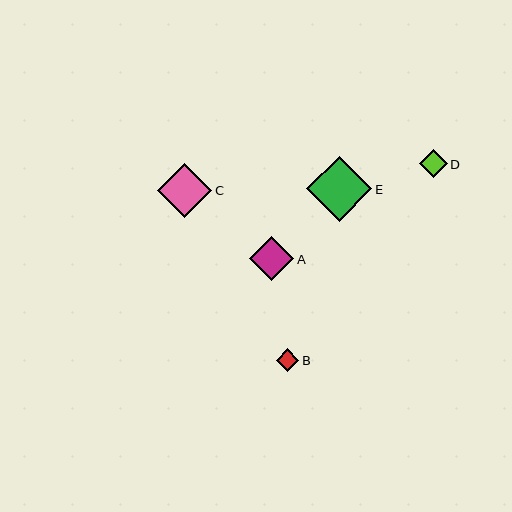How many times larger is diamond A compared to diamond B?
Diamond A is approximately 2.0 times the size of diamond B.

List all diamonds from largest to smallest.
From largest to smallest: E, C, A, D, B.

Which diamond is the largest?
Diamond E is the largest with a size of approximately 65 pixels.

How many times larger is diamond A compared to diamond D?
Diamond A is approximately 1.5 times the size of diamond D.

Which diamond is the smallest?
Diamond B is the smallest with a size of approximately 22 pixels.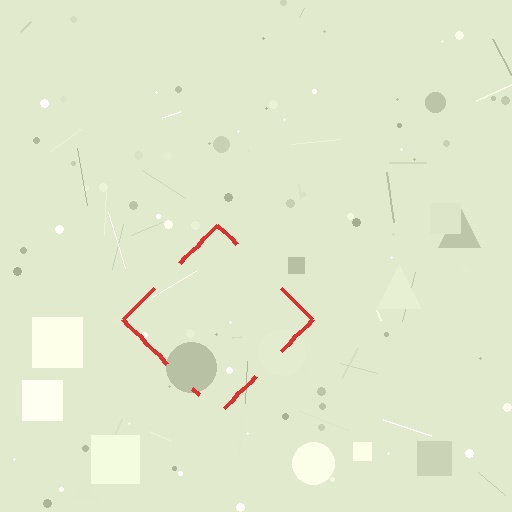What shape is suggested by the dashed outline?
The dashed outline suggests a diamond.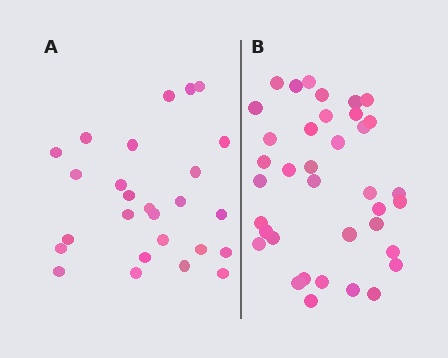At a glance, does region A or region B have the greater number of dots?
Region B (the right region) has more dots.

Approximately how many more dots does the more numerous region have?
Region B has roughly 12 or so more dots than region A.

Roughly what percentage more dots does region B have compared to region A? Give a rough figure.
About 40% more.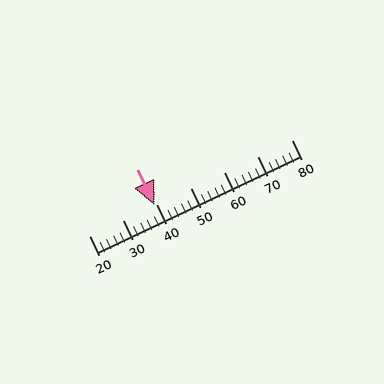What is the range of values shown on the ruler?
The ruler shows values from 20 to 80.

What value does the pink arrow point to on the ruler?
The pink arrow points to approximately 39.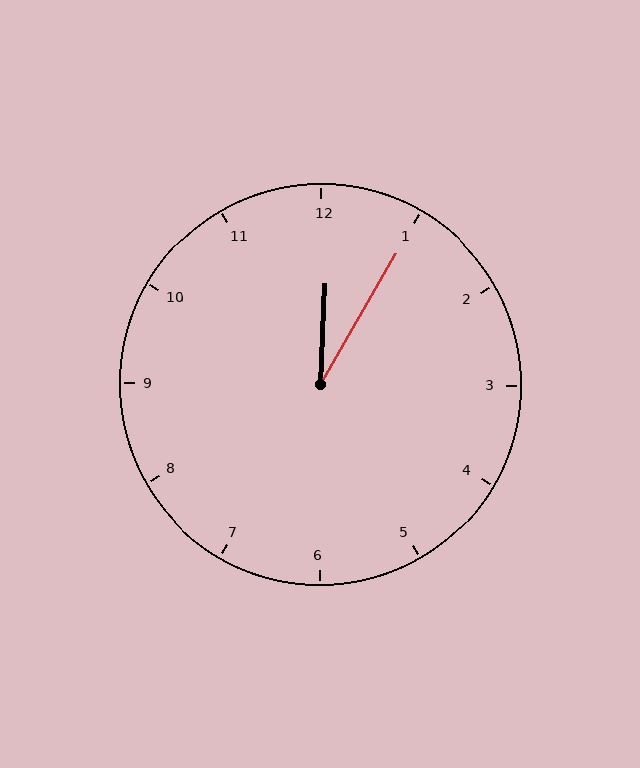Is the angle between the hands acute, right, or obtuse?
It is acute.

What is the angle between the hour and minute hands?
Approximately 28 degrees.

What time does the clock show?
12:05.